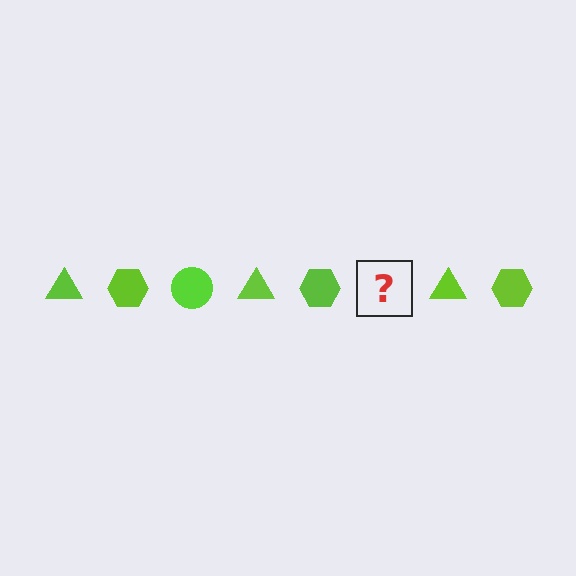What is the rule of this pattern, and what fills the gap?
The rule is that the pattern cycles through triangle, hexagon, circle shapes in lime. The gap should be filled with a lime circle.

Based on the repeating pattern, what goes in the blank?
The blank should be a lime circle.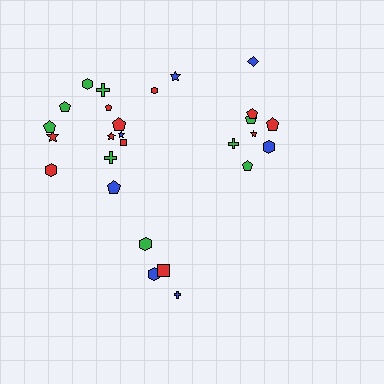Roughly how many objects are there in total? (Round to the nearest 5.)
Roughly 25 objects in total.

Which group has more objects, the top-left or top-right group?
The top-left group.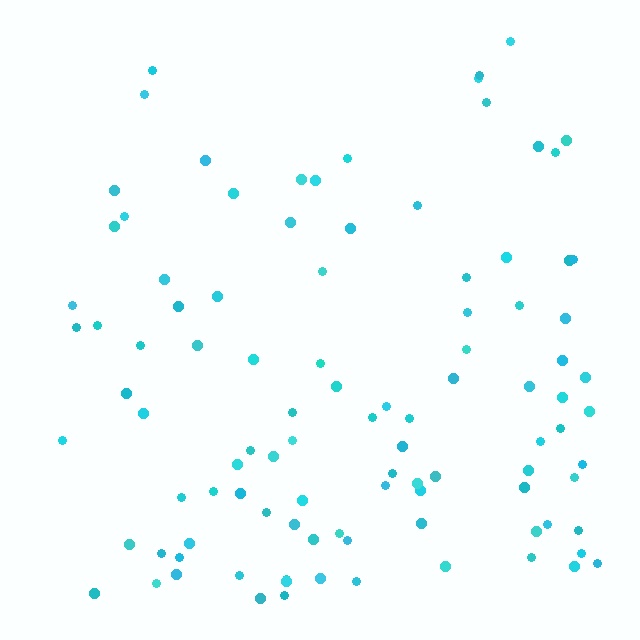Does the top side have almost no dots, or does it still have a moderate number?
Still a moderate number, just noticeably fewer than the bottom.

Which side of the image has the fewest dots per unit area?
The top.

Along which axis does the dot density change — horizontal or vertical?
Vertical.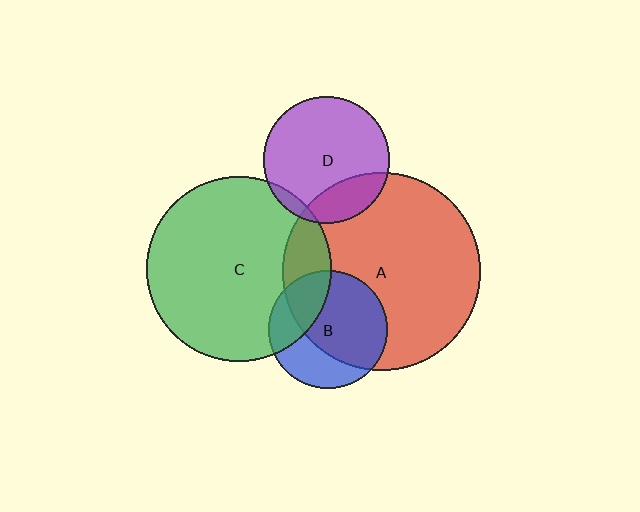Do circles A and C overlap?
Yes.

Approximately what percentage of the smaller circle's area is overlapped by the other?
Approximately 15%.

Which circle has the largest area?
Circle A (red).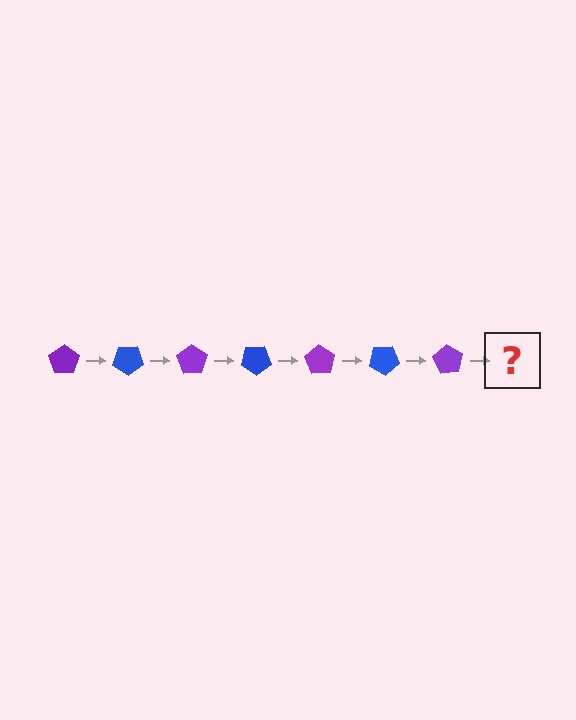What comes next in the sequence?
The next element should be a blue pentagon, rotated 245 degrees from the start.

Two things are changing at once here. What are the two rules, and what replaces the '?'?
The two rules are that it rotates 35 degrees each step and the color cycles through purple and blue. The '?' should be a blue pentagon, rotated 245 degrees from the start.